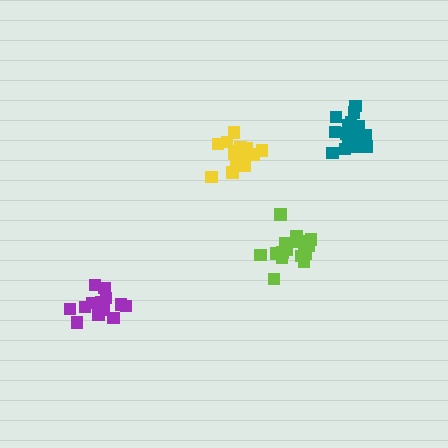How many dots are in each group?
Group 1: 19 dots, Group 2: 14 dots, Group 3: 19 dots, Group 4: 15 dots (67 total).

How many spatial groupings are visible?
There are 4 spatial groupings.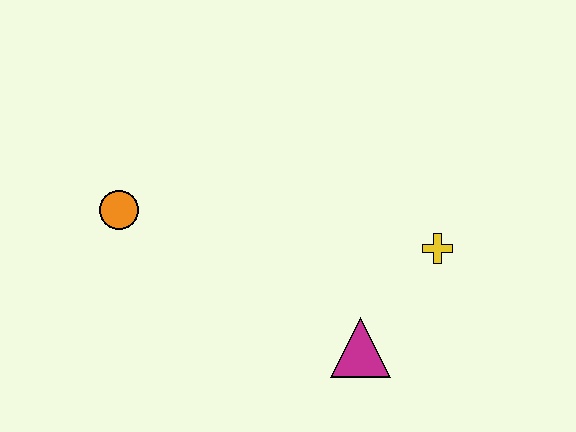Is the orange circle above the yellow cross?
Yes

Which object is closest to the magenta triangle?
The yellow cross is closest to the magenta triangle.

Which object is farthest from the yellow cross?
The orange circle is farthest from the yellow cross.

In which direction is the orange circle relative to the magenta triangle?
The orange circle is to the left of the magenta triangle.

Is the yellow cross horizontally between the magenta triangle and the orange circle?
No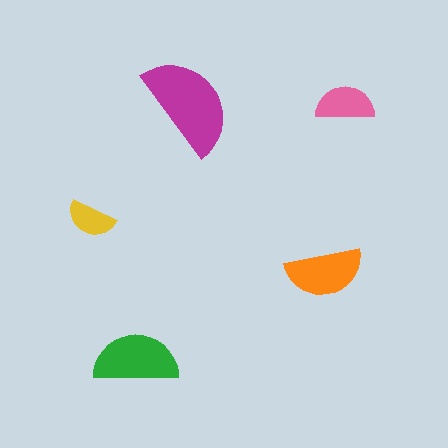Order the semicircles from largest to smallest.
the magenta one, the green one, the orange one, the pink one, the yellow one.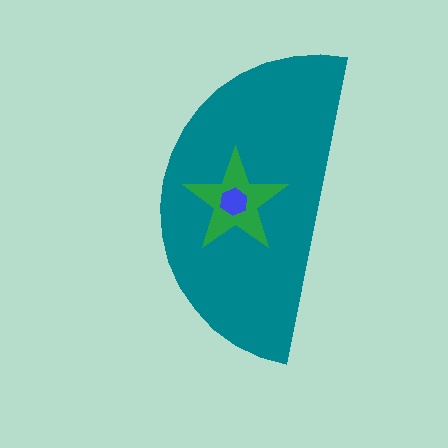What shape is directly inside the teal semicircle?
The green star.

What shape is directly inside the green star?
The blue hexagon.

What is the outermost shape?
The teal semicircle.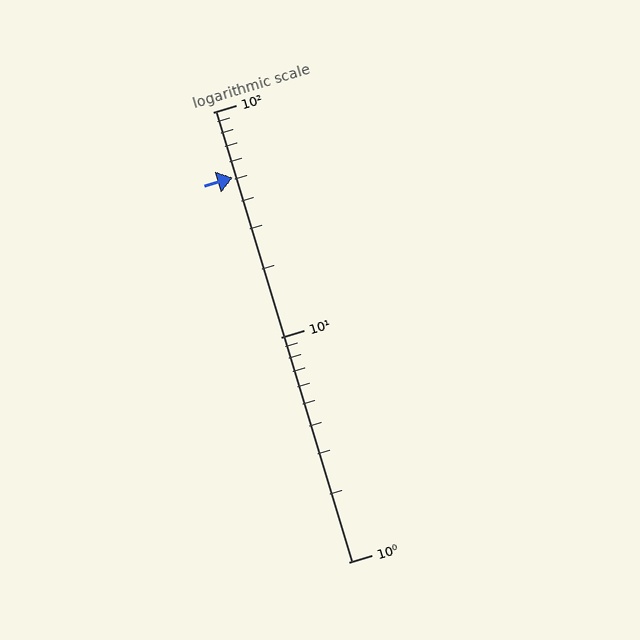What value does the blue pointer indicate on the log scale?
The pointer indicates approximately 51.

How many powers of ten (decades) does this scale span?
The scale spans 2 decades, from 1 to 100.